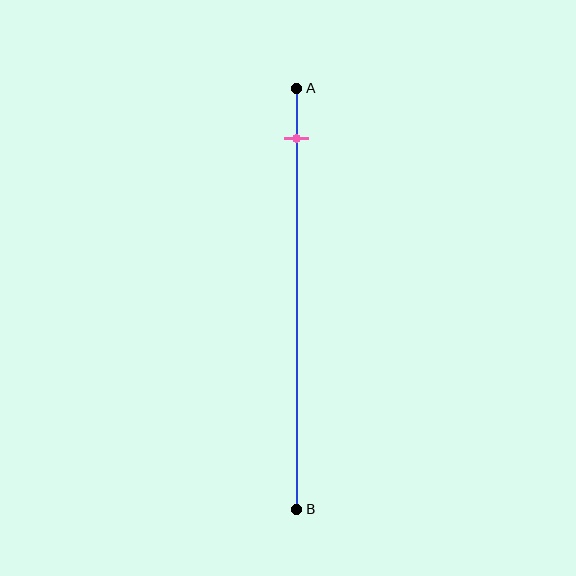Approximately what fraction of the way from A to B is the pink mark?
The pink mark is approximately 10% of the way from A to B.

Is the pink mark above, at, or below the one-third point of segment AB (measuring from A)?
The pink mark is above the one-third point of segment AB.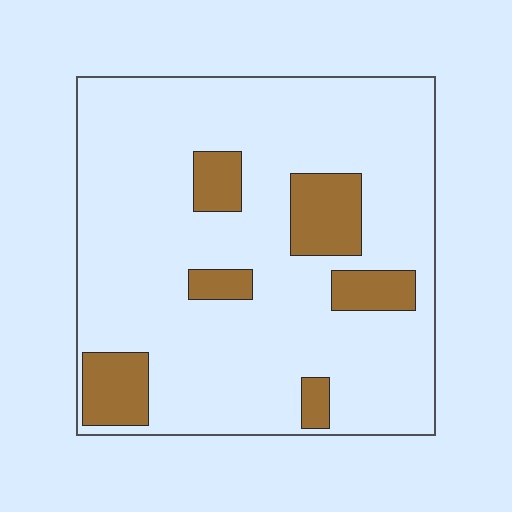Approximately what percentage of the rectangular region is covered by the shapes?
Approximately 15%.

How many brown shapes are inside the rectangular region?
6.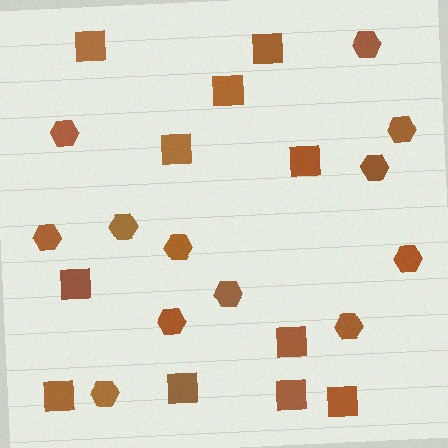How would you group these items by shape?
There are 2 groups: one group of hexagons (12) and one group of squares (11).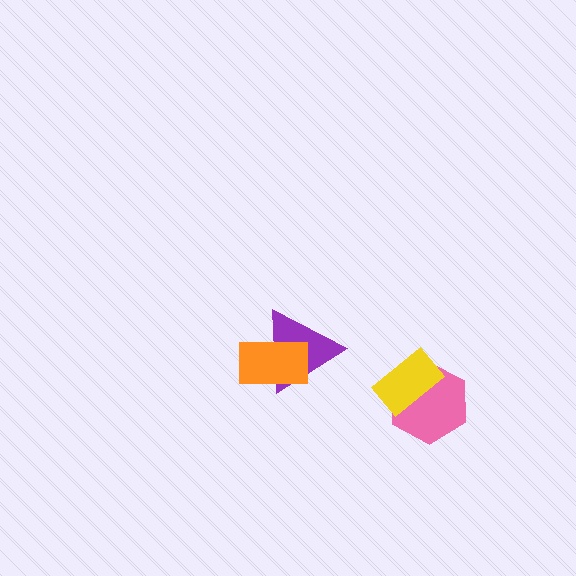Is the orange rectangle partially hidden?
No, no other shape covers it.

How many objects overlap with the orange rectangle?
1 object overlaps with the orange rectangle.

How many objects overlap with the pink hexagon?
1 object overlaps with the pink hexagon.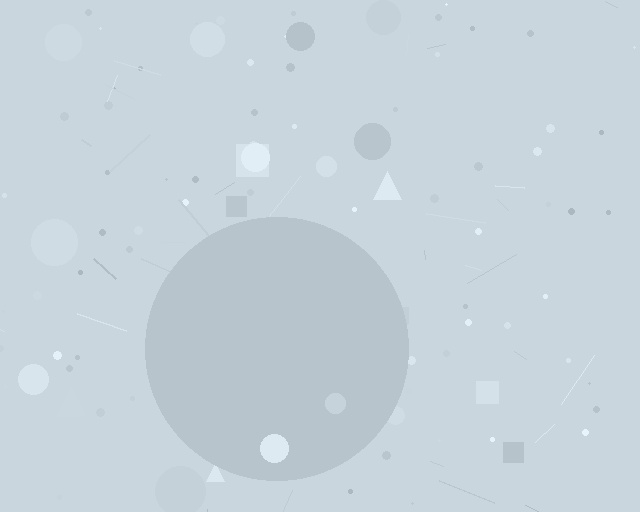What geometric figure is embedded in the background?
A circle is embedded in the background.